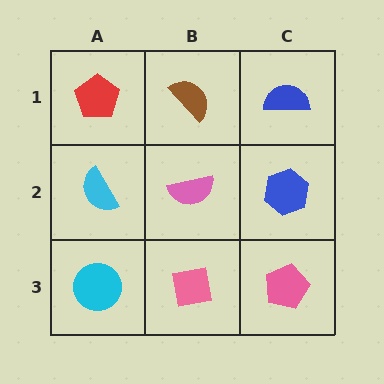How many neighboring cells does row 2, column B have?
4.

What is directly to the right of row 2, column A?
A pink semicircle.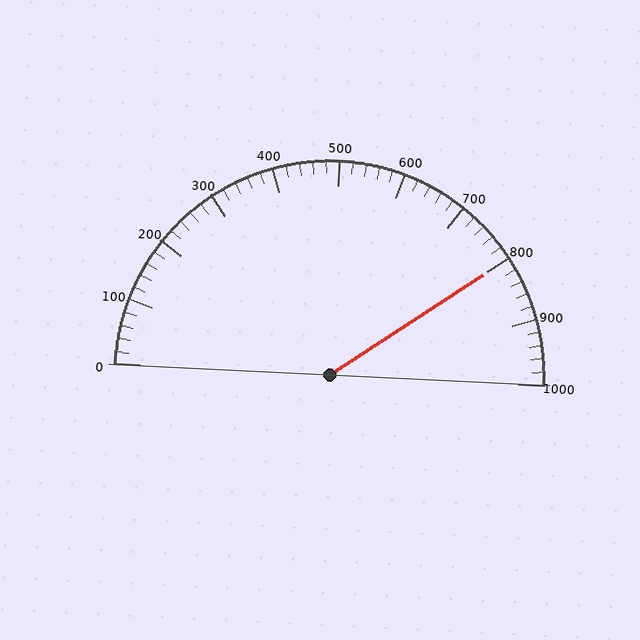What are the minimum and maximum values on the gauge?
The gauge ranges from 0 to 1000.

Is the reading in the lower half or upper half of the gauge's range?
The reading is in the upper half of the range (0 to 1000).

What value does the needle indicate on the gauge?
The needle indicates approximately 800.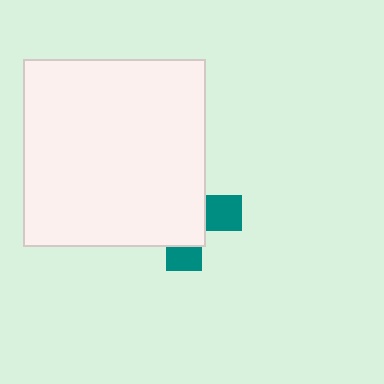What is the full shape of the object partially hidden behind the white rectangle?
The partially hidden object is a teal cross.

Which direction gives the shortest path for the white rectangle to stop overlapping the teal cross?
Moving toward the upper-left gives the shortest separation.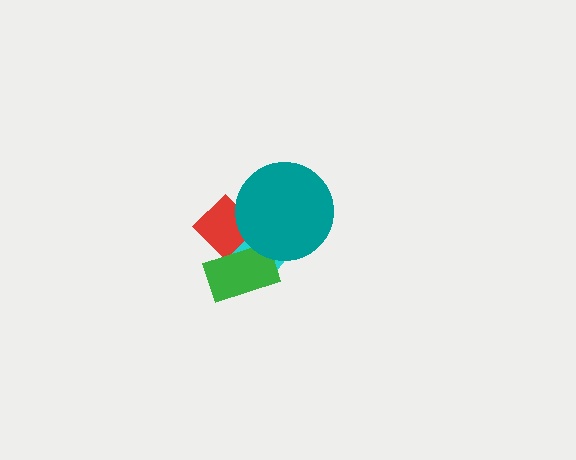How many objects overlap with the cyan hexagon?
3 objects overlap with the cyan hexagon.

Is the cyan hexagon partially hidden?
Yes, it is partially covered by another shape.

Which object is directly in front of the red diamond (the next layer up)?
The green rectangle is directly in front of the red diamond.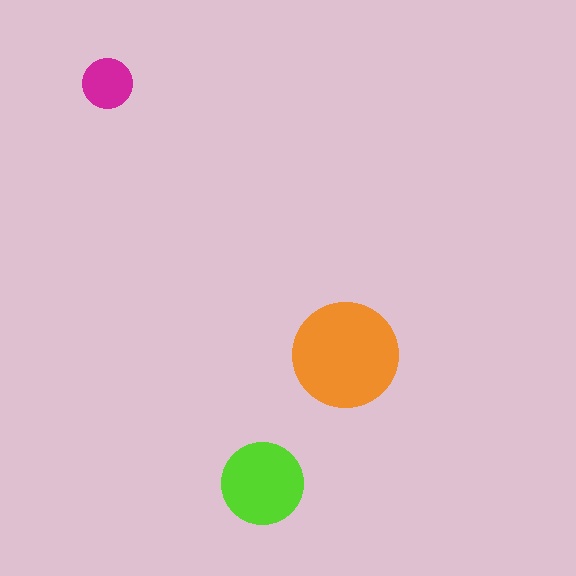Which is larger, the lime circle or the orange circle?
The orange one.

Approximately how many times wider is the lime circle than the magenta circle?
About 1.5 times wider.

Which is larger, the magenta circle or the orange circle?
The orange one.